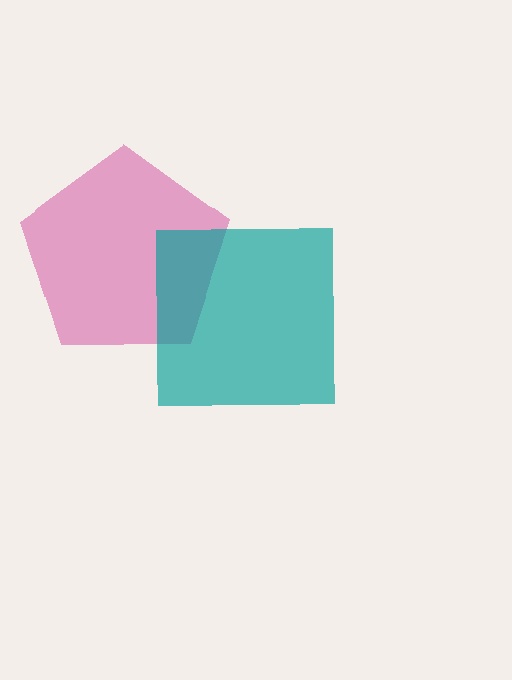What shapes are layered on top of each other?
The layered shapes are: a magenta pentagon, a teal square.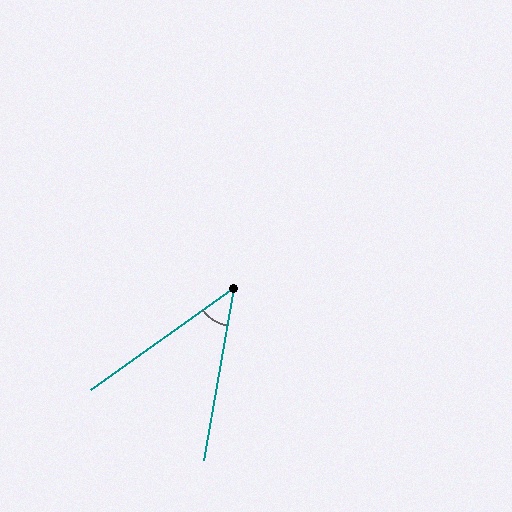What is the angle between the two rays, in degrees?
Approximately 45 degrees.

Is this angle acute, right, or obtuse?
It is acute.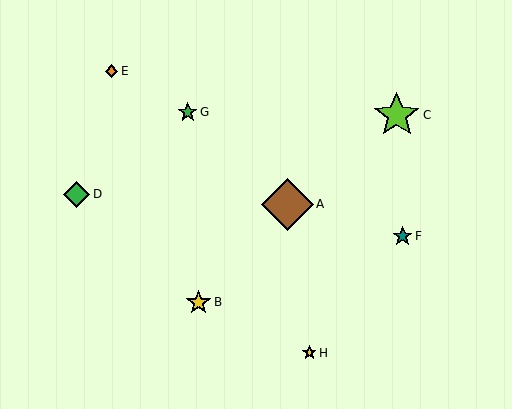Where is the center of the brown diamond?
The center of the brown diamond is at (287, 204).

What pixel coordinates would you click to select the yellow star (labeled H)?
Click at (309, 353) to select the yellow star H.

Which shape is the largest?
The brown diamond (labeled A) is the largest.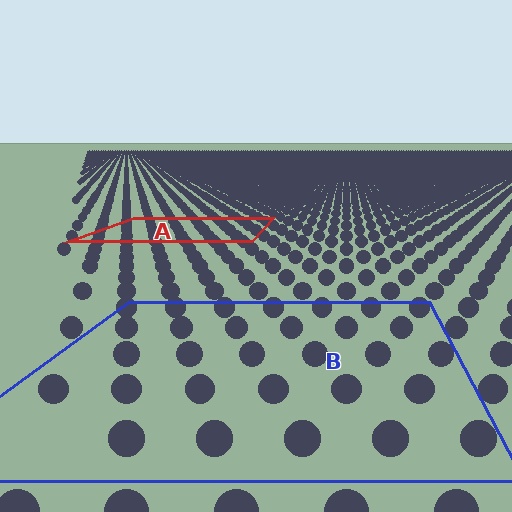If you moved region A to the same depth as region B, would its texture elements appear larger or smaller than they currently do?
They would appear larger. At a closer depth, the same texture elements are projected at a bigger on-screen size.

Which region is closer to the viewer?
Region B is closer. The texture elements there are larger and more spread out.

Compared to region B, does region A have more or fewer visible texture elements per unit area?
Region A has more texture elements per unit area — they are packed more densely because it is farther away.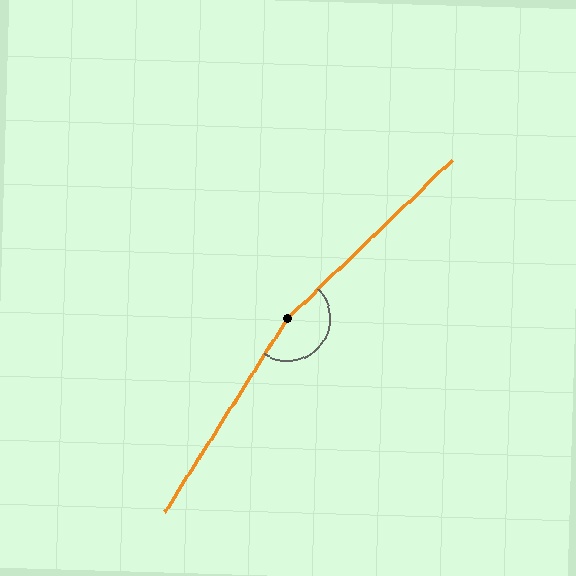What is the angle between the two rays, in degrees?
Approximately 166 degrees.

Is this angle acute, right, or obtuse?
It is obtuse.